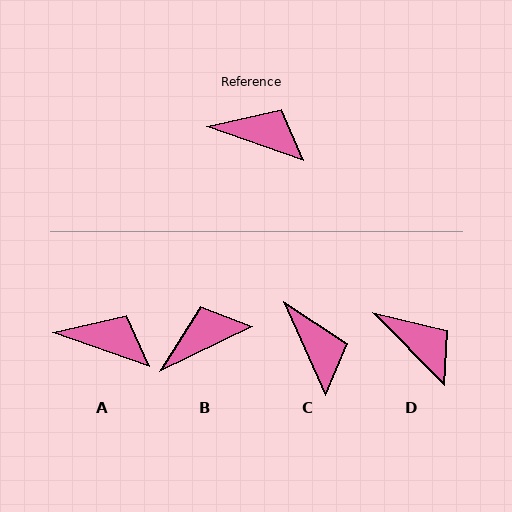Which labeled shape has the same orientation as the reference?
A.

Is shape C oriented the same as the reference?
No, it is off by about 47 degrees.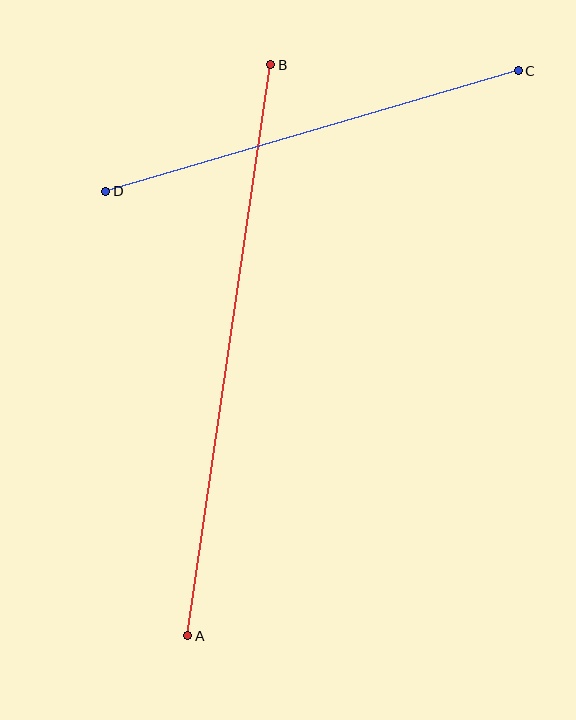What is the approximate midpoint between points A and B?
The midpoint is at approximately (229, 350) pixels.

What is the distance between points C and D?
The distance is approximately 430 pixels.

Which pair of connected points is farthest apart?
Points A and B are farthest apart.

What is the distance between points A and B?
The distance is approximately 577 pixels.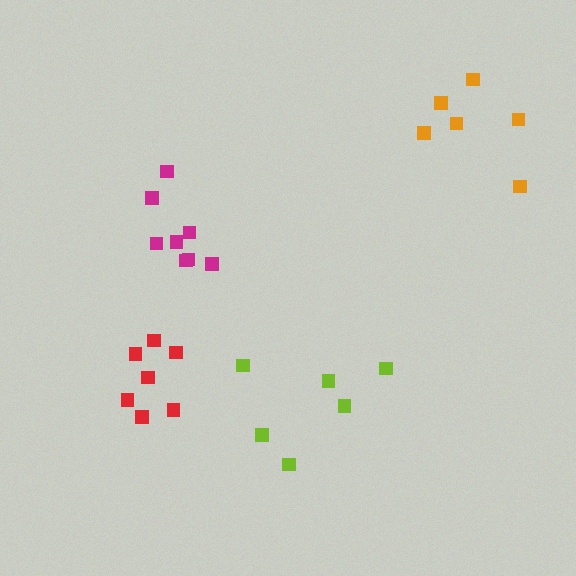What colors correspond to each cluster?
The clusters are colored: orange, lime, magenta, red.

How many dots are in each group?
Group 1: 6 dots, Group 2: 6 dots, Group 3: 8 dots, Group 4: 7 dots (27 total).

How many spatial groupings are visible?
There are 4 spatial groupings.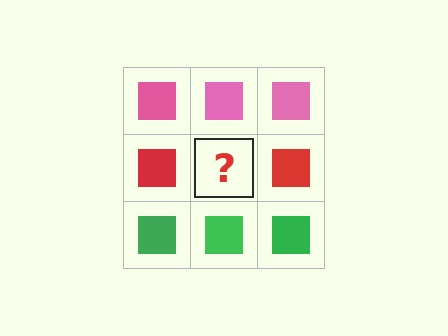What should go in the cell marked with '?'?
The missing cell should contain a red square.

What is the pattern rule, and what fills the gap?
The rule is that each row has a consistent color. The gap should be filled with a red square.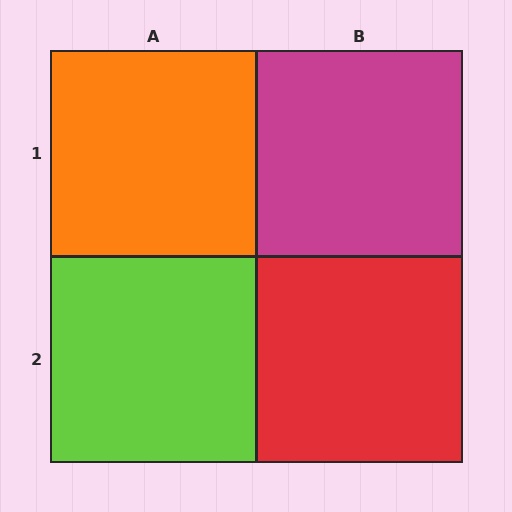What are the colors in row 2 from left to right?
Lime, red.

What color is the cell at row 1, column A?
Orange.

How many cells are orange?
1 cell is orange.